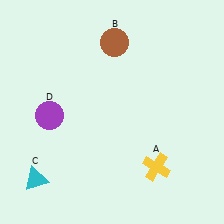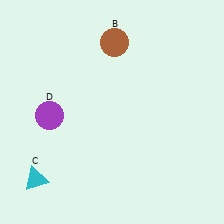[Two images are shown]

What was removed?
The yellow cross (A) was removed in Image 2.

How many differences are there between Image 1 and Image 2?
There is 1 difference between the two images.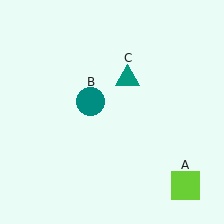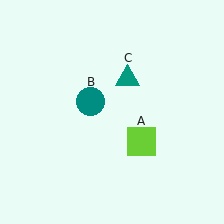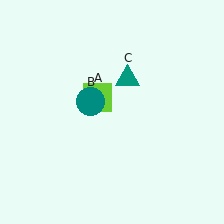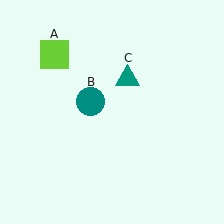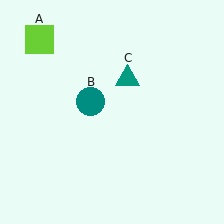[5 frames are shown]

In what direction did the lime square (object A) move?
The lime square (object A) moved up and to the left.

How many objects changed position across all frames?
1 object changed position: lime square (object A).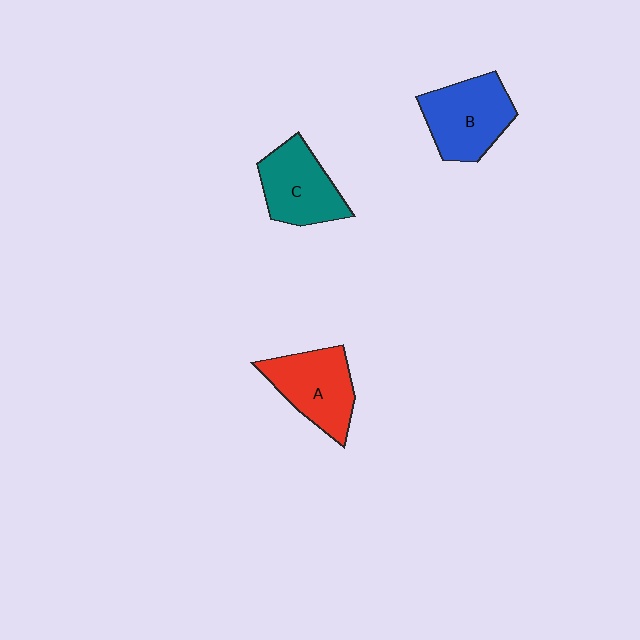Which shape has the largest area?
Shape B (blue).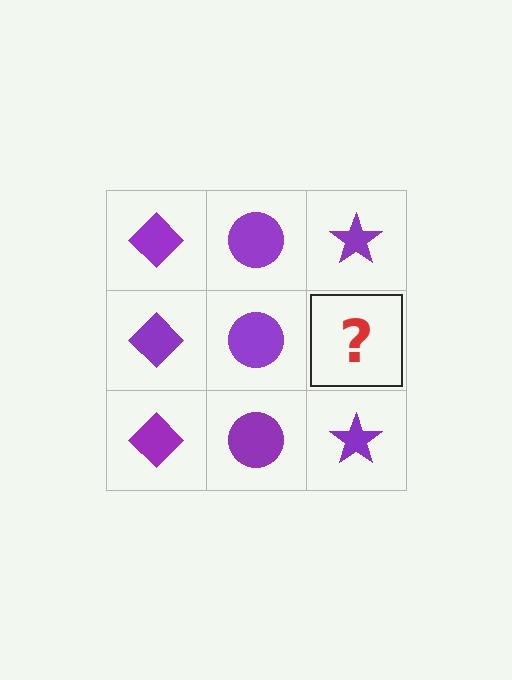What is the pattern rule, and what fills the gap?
The rule is that each column has a consistent shape. The gap should be filled with a purple star.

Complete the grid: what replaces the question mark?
The question mark should be replaced with a purple star.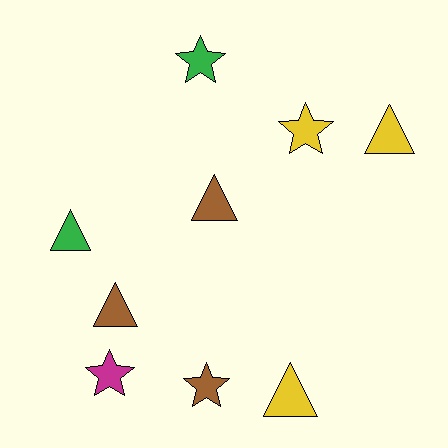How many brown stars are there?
There is 1 brown star.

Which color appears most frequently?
Brown, with 3 objects.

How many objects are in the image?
There are 9 objects.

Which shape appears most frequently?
Triangle, with 5 objects.